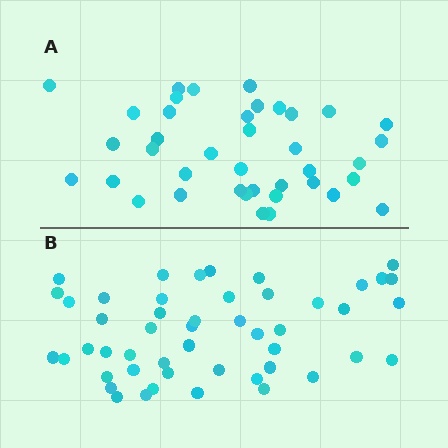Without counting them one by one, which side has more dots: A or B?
Region B (the bottom region) has more dots.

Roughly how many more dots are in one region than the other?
Region B has roughly 10 or so more dots than region A.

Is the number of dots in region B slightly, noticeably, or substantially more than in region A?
Region B has noticeably more, but not dramatically so. The ratio is roughly 1.3 to 1.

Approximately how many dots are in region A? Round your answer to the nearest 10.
About 40 dots. (The exact count is 39, which rounds to 40.)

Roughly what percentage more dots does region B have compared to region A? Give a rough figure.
About 25% more.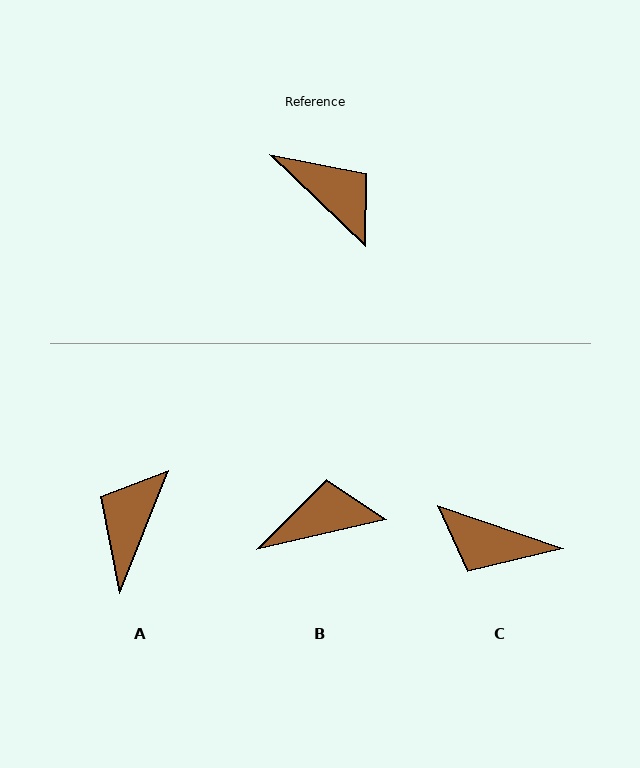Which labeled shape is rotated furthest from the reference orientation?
C, about 155 degrees away.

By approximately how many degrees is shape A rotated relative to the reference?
Approximately 112 degrees counter-clockwise.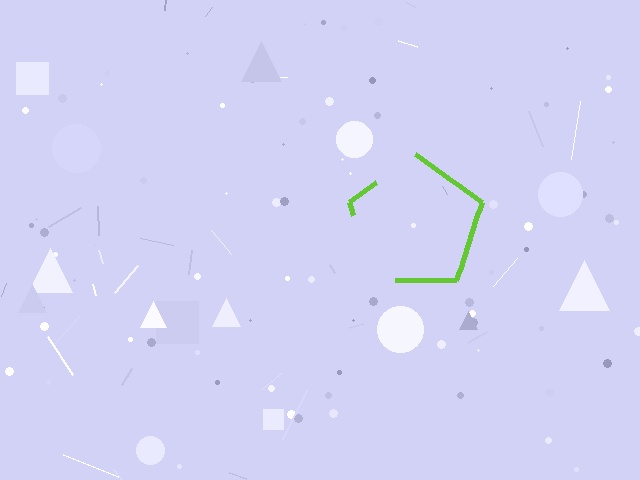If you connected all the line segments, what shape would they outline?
They would outline a pentagon.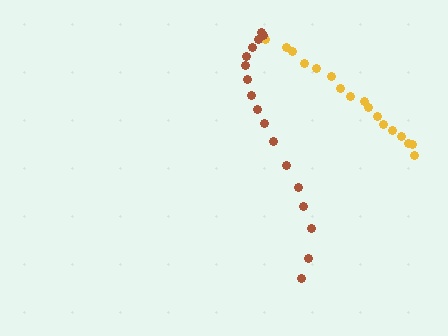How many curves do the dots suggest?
There are 2 distinct paths.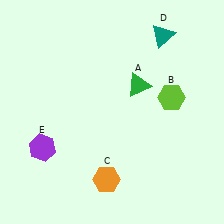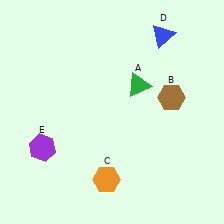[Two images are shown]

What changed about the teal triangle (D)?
In Image 1, D is teal. In Image 2, it changed to blue.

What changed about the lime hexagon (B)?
In Image 1, B is lime. In Image 2, it changed to brown.